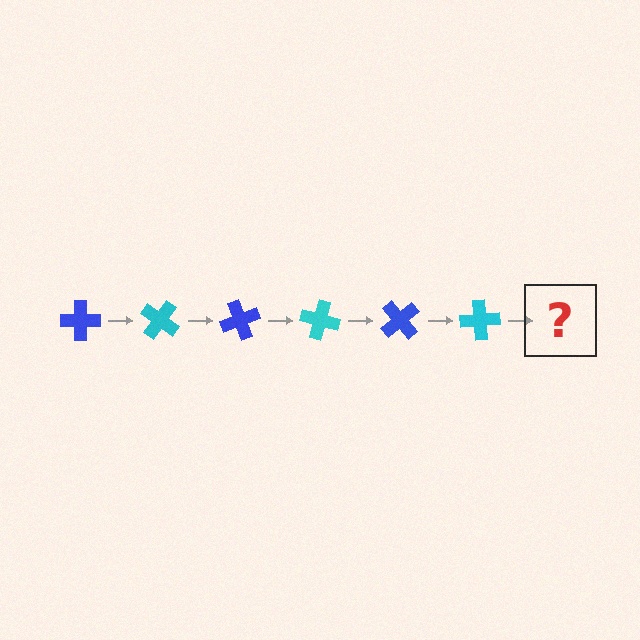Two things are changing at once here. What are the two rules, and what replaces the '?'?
The two rules are that it rotates 35 degrees each step and the color cycles through blue and cyan. The '?' should be a blue cross, rotated 210 degrees from the start.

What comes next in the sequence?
The next element should be a blue cross, rotated 210 degrees from the start.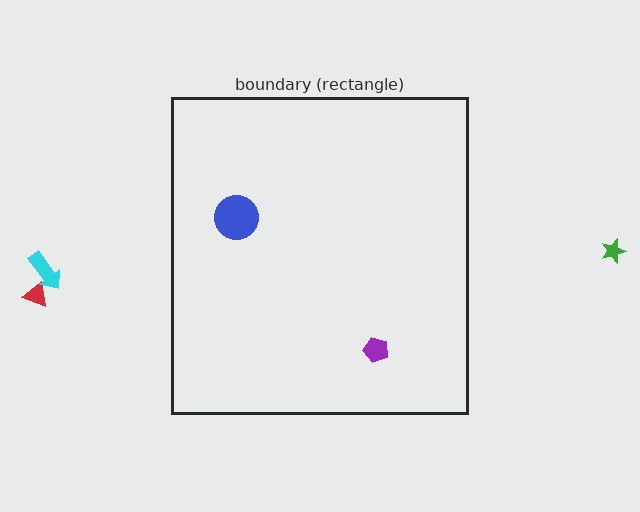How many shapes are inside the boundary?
2 inside, 3 outside.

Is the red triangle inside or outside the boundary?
Outside.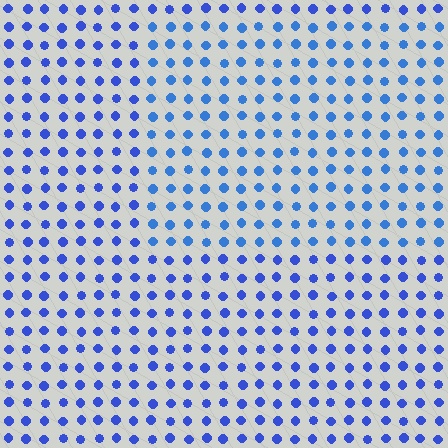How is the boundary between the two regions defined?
The boundary is defined purely by a slight shift in hue (about 17 degrees). Spacing, size, and orientation are identical on both sides.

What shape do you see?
I see a rectangle.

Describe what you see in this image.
The image is filled with small blue elements in a uniform arrangement. A rectangle-shaped region is visible where the elements are tinted to a slightly different hue, forming a subtle color boundary.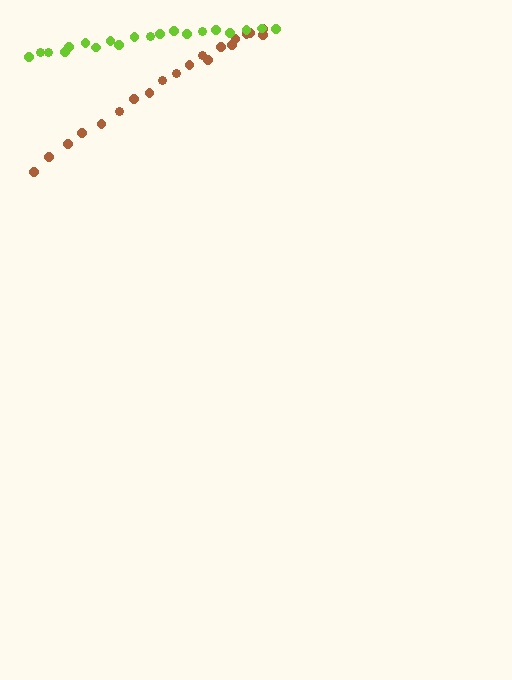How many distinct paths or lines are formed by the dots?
There are 2 distinct paths.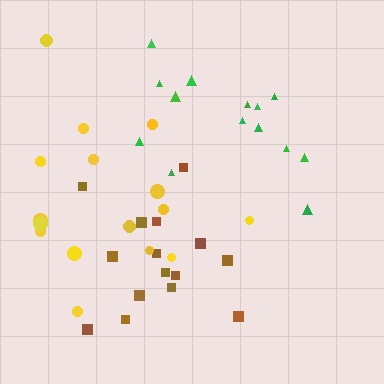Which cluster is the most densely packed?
Brown.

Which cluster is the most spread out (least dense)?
Yellow.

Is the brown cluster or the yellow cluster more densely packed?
Brown.